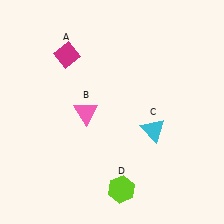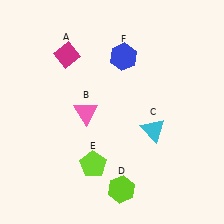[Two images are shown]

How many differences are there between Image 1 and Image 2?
There are 2 differences between the two images.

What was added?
A lime pentagon (E), a blue hexagon (F) were added in Image 2.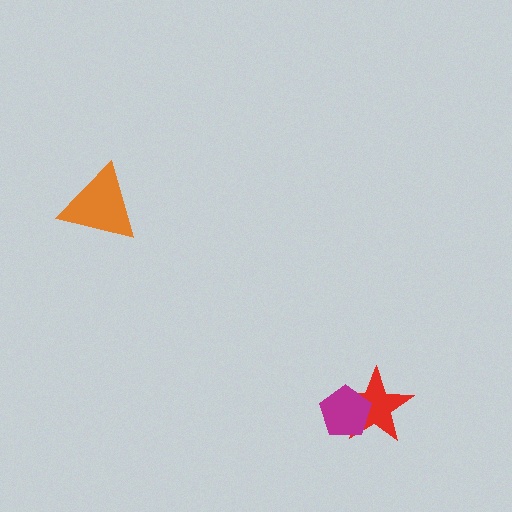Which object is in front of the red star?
The magenta pentagon is in front of the red star.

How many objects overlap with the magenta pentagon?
1 object overlaps with the magenta pentagon.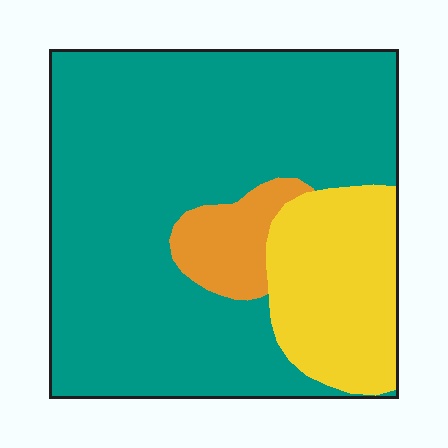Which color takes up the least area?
Orange, at roughly 10%.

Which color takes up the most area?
Teal, at roughly 70%.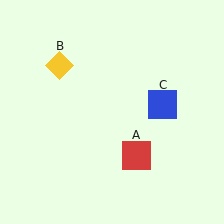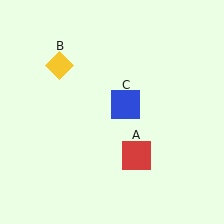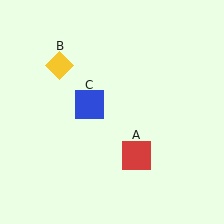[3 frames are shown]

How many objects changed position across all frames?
1 object changed position: blue square (object C).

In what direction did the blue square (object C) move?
The blue square (object C) moved left.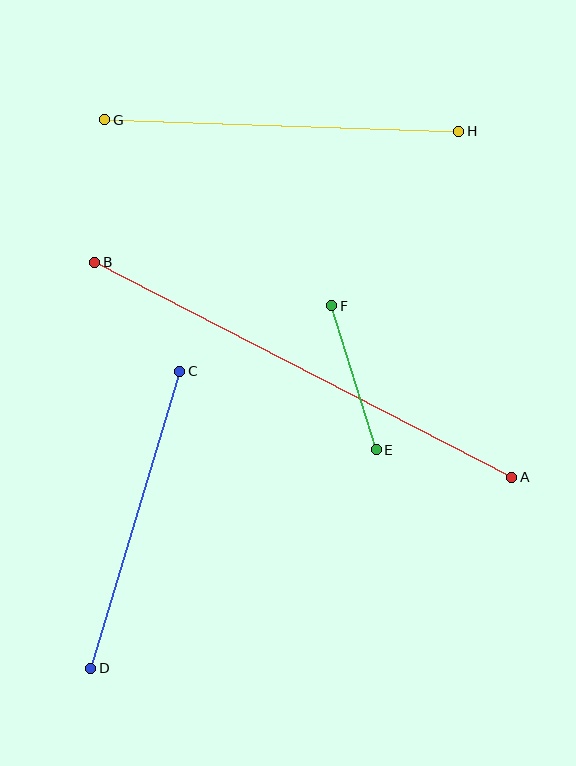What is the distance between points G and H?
The distance is approximately 354 pixels.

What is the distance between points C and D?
The distance is approximately 310 pixels.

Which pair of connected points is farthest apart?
Points A and B are farthest apart.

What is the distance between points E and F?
The distance is approximately 150 pixels.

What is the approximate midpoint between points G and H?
The midpoint is at approximately (282, 126) pixels.